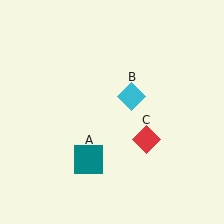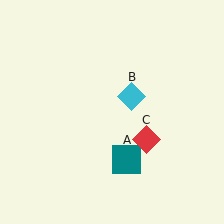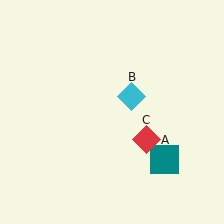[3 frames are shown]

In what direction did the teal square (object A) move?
The teal square (object A) moved right.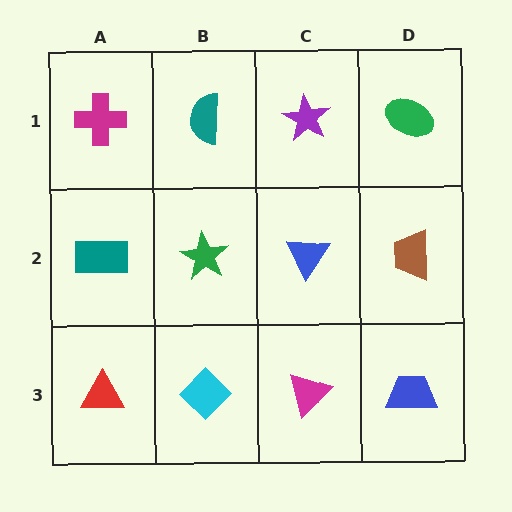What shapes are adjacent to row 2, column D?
A green ellipse (row 1, column D), a blue trapezoid (row 3, column D), a blue triangle (row 2, column C).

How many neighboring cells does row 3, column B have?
3.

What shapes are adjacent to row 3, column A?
A teal rectangle (row 2, column A), a cyan diamond (row 3, column B).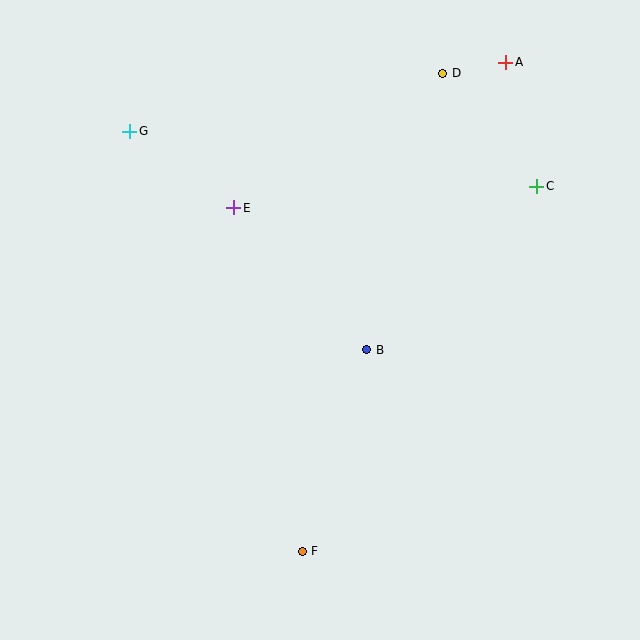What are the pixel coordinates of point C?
Point C is at (537, 186).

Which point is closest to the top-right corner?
Point A is closest to the top-right corner.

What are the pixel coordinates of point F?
Point F is at (302, 551).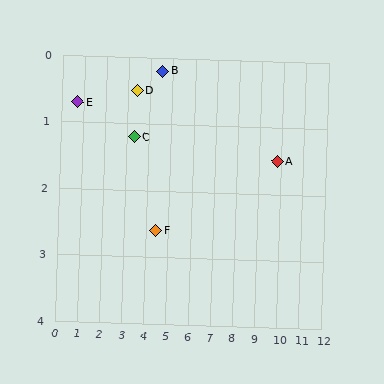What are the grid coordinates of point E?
Point E is at approximately (0.7, 0.7).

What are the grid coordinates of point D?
Point D is at approximately (3.4, 0.5).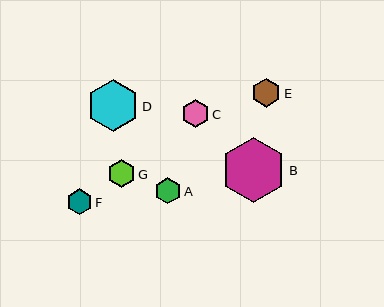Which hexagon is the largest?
Hexagon B is the largest with a size of approximately 64 pixels.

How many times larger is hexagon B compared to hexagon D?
Hexagon B is approximately 1.2 times the size of hexagon D.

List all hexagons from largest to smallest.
From largest to smallest: B, D, E, G, C, A, F.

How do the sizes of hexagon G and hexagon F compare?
Hexagon G and hexagon F are approximately the same size.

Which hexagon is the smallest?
Hexagon F is the smallest with a size of approximately 26 pixels.